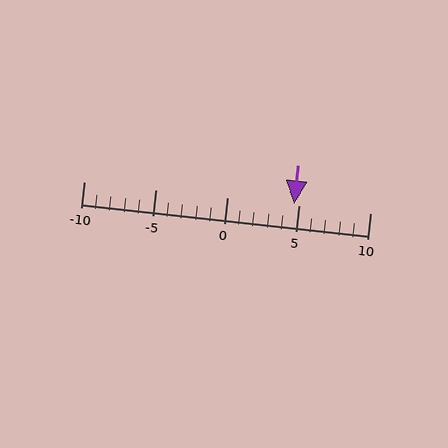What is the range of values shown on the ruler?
The ruler shows values from -10 to 10.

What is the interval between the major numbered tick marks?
The major tick marks are spaced 5 units apart.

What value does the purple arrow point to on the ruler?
The purple arrow points to approximately 5.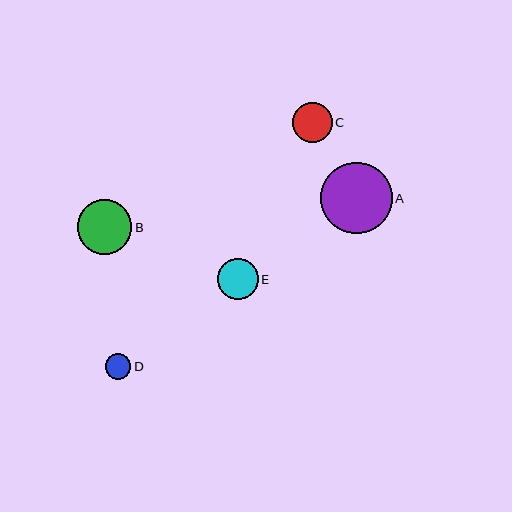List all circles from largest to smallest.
From largest to smallest: A, B, E, C, D.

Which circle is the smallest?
Circle D is the smallest with a size of approximately 26 pixels.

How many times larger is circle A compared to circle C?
Circle A is approximately 1.8 times the size of circle C.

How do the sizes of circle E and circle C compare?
Circle E and circle C are approximately the same size.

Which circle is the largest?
Circle A is the largest with a size of approximately 71 pixels.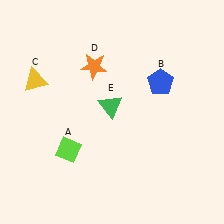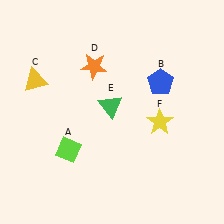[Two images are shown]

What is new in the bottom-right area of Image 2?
A yellow star (F) was added in the bottom-right area of Image 2.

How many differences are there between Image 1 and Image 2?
There is 1 difference between the two images.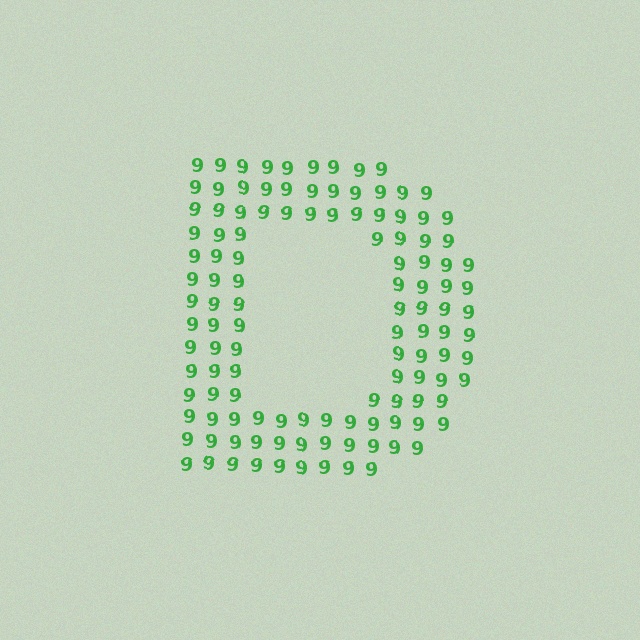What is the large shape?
The large shape is the letter D.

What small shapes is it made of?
It is made of small digit 9's.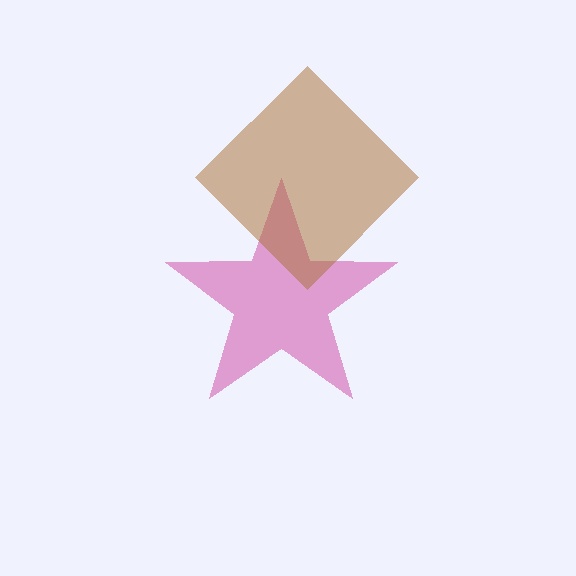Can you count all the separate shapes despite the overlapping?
Yes, there are 2 separate shapes.